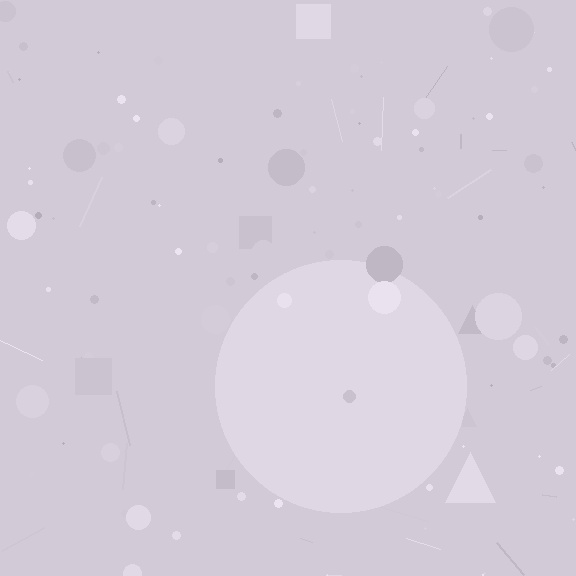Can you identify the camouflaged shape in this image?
The camouflaged shape is a circle.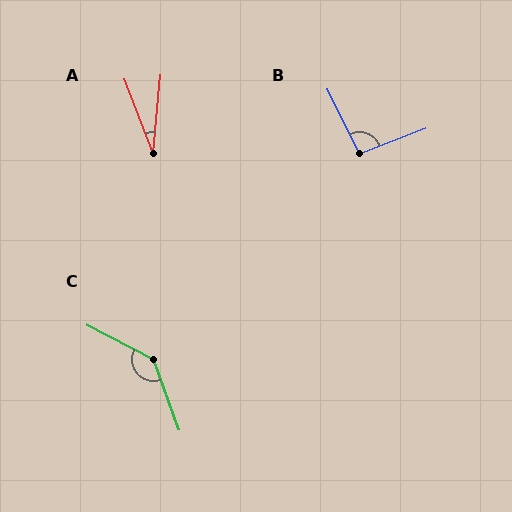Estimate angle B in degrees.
Approximately 95 degrees.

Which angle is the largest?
C, at approximately 138 degrees.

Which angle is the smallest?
A, at approximately 26 degrees.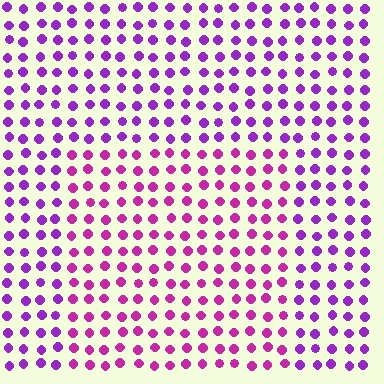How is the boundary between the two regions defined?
The boundary is defined purely by a slight shift in hue (about 30 degrees). Spacing, size, and orientation are identical on both sides.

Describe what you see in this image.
The image is filled with small purple elements in a uniform arrangement. A rectangle-shaped region is visible where the elements are tinted to a slightly different hue, forming a subtle color boundary.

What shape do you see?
I see a rectangle.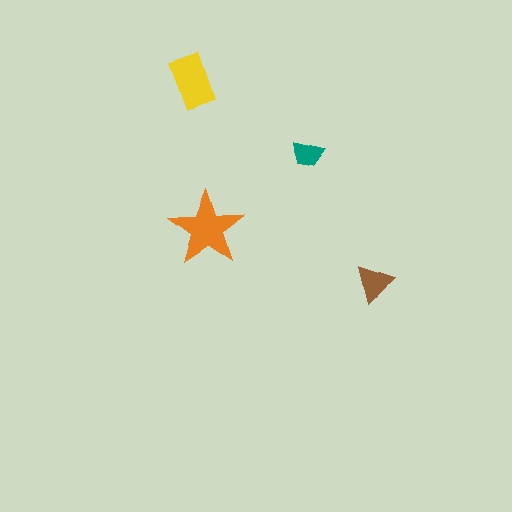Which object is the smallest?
The teal trapezoid.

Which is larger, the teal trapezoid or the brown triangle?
The brown triangle.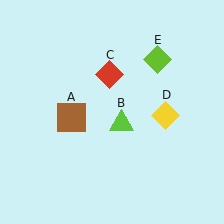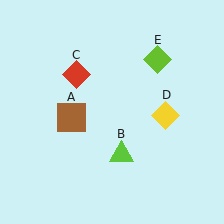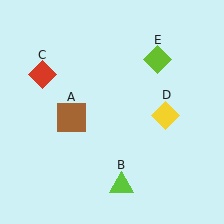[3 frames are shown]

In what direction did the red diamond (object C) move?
The red diamond (object C) moved left.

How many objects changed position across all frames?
2 objects changed position: lime triangle (object B), red diamond (object C).